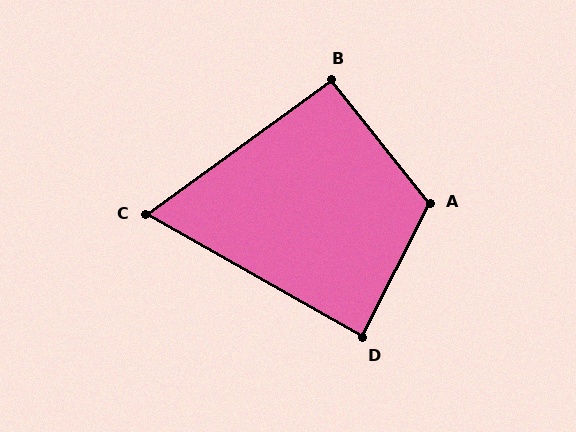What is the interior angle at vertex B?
Approximately 93 degrees (approximately right).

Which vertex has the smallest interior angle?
C, at approximately 65 degrees.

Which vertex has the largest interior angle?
A, at approximately 115 degrees.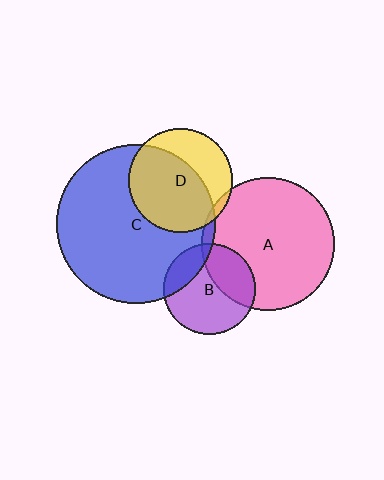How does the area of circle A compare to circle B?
Approximately 2.1 times.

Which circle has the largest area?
Circle C (blue).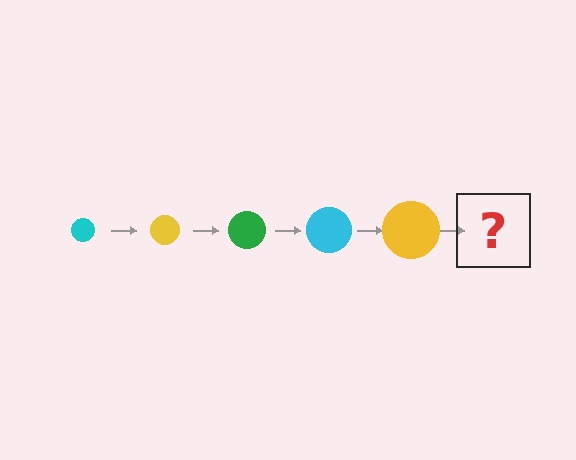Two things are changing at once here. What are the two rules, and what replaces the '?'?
The two rules are that the circle grows larger each step and the color cycles through cyan, yellow, and green. The '?' should be a green circle, larger than the previous one.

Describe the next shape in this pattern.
It should be a green circle, larger than the previous one.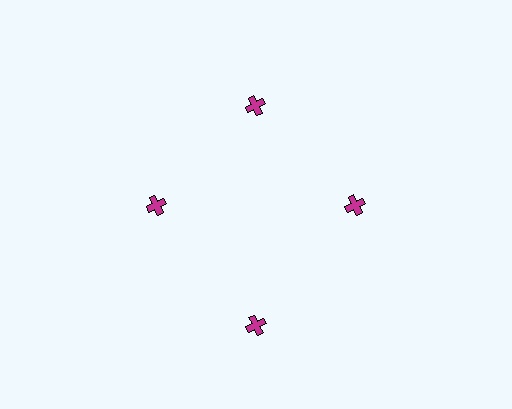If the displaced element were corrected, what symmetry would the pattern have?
It would have 4-fold rotational symmetry — the pattern would map onto itself every 90 degrees.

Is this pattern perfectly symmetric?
No. The 4 magenta crosses are arranged in a ring, but one element near the 6 o'clock position is pushed outward from the center, breaking the 4-fold rotational symmetry.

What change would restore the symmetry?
The symmetry would be restored by moving it inward, back onto the ring so that all 4 crosses sit at equal angles and equal distance from the center.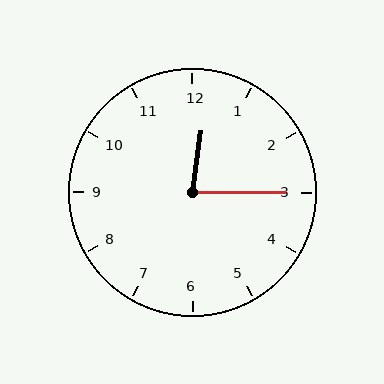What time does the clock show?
12:15.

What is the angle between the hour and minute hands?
Approximately 82 degrees.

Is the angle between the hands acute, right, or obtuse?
It is acute.